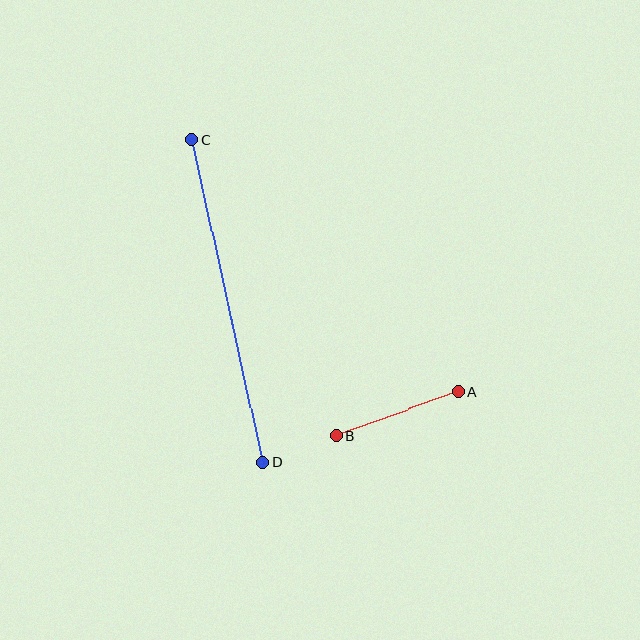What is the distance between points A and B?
The distance is approximately 130 pixels.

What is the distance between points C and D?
The distance is approximately 331 pixels.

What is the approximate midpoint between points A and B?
The midpoint is at approximately (397, 414) pixels.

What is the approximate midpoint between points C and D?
The midpoint is at approximately (227, 301) pixels.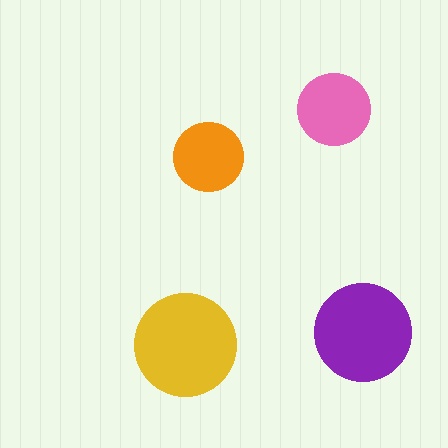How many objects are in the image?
There are 4 objects in the image.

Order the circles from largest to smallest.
the yellow one, the purple one, the pink one, the orange one.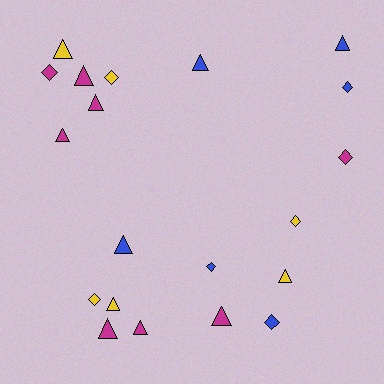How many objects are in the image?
There are 20 objects.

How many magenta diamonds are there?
There are 2 magenta diamonds.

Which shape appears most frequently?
Triangle, with 12 objects.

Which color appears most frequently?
Magenta, with 8 objects.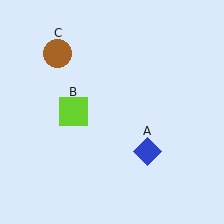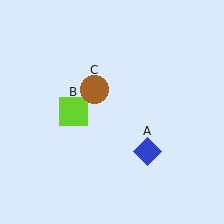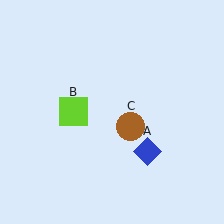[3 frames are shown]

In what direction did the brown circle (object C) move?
The brown circle (object C) moved down and to the right.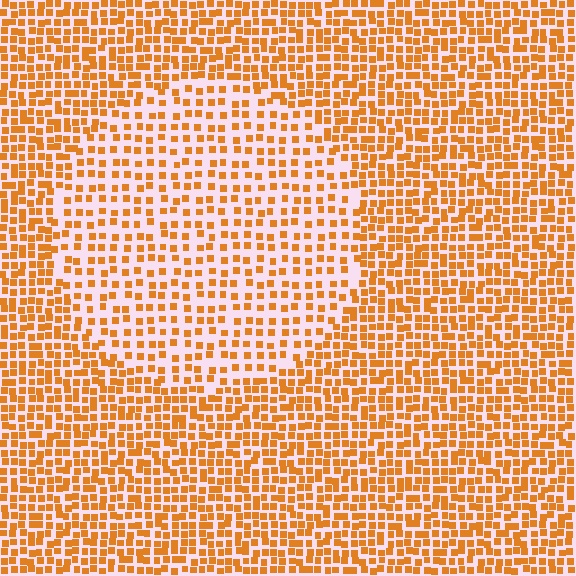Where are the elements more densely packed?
The elements are more densely packed outside the circle boundary.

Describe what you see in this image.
The image contains small orange elements arranged at two different densities. A circle-shaped region is visible where the elements are less densely packed than the surrounding area.